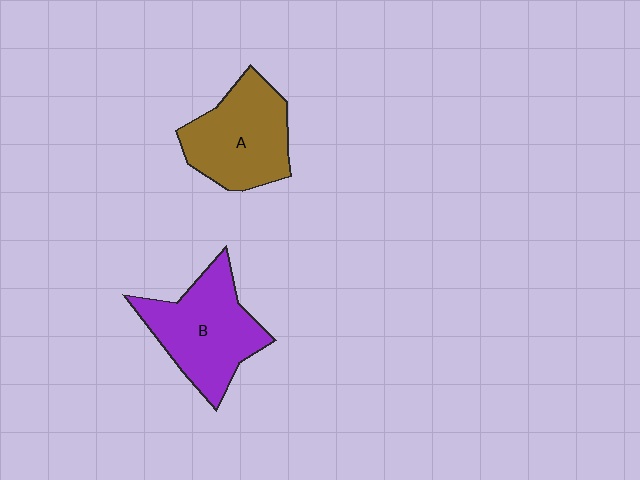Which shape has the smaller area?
Shape A (brown).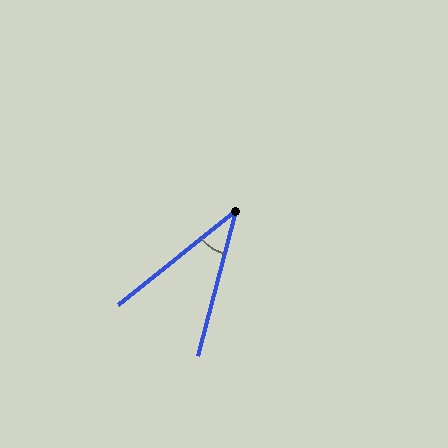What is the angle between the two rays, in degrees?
Approximately 37 degrees.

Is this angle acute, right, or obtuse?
It is acute.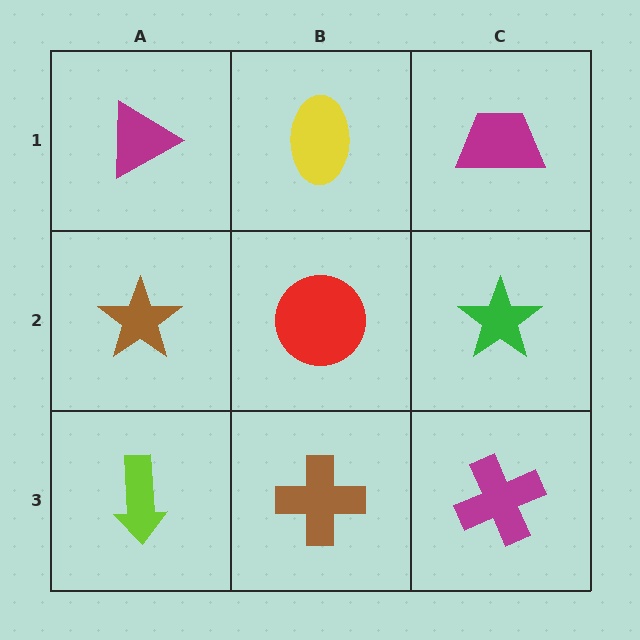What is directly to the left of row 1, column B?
A magenta triangle.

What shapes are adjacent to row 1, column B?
A red circle (row 2, column B), a magenta triangle (row 1, column A), a magenta trapezoid (row 1, column C).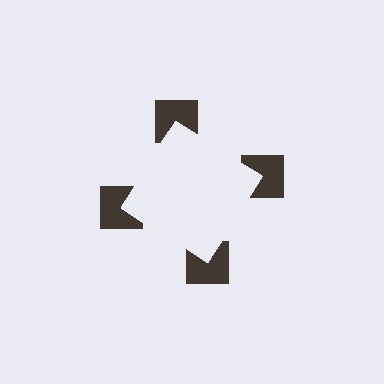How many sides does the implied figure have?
4 sides.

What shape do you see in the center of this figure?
An illusory square — its edges are inferred from the aligned wedge cuts in the notched squares, not physically drawn.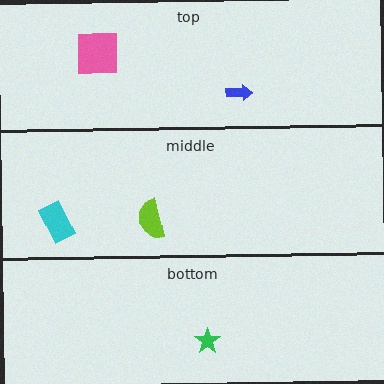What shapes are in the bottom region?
The green star.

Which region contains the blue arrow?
The top region.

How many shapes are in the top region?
2.